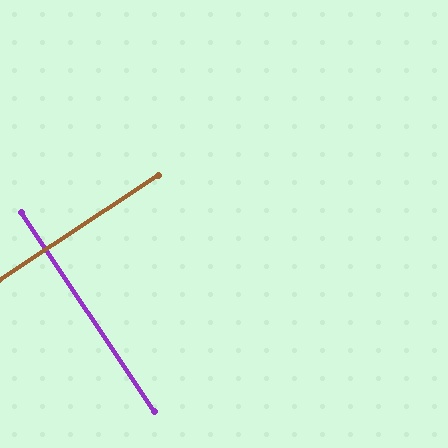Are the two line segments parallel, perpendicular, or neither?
Perpendicular — they meet at approximately 90°.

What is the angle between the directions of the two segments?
Approximately 90 degrees.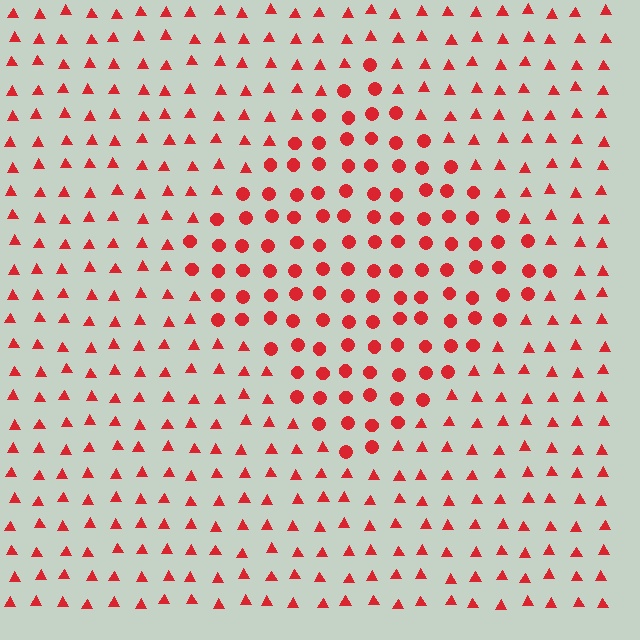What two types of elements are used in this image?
The image uses circles inside the diamond region and triangles outside it.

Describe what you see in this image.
The image is filled with small red elements arranged in a uniform grid. A diamond-shaped region contains circles, while the surrounding area contains triangles. The boundary is defined purely by the change in element shape.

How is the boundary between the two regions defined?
The boundary is defined by a change in element shape: circles inside vs. triangles outside. All elements share the same color and spacing.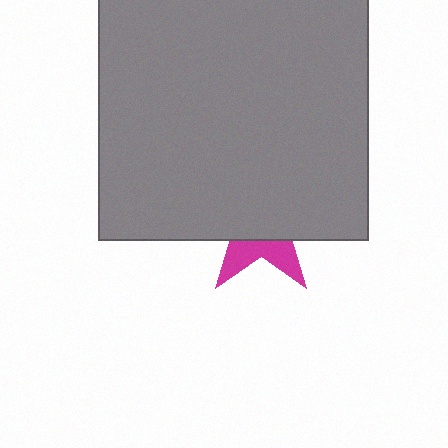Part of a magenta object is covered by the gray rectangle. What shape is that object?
It is a star.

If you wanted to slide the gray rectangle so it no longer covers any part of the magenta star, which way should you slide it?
Slide it up — that is the most direct way to separate the two shapes.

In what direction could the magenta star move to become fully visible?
The magenta star could move down. That would shift it out from behind the gray rectangle entirely.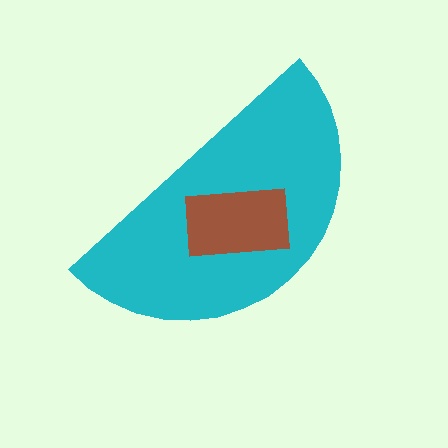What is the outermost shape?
The cyan semicircle.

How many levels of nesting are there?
2.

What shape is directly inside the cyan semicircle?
The brown rectangle.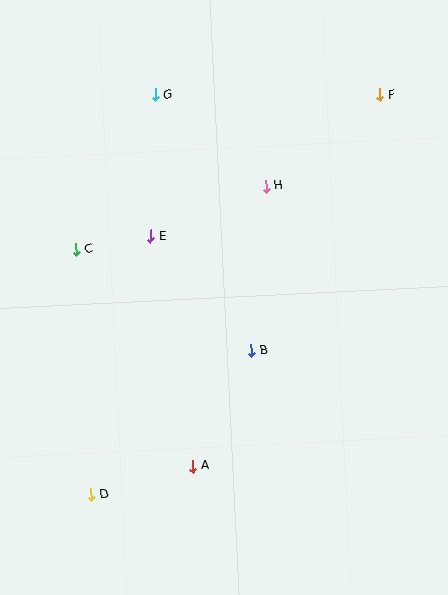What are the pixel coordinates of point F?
Point F is at (380, 95).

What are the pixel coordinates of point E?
Point E is at (151, 236).